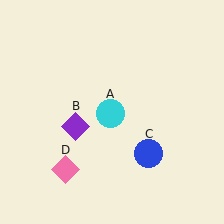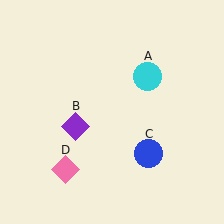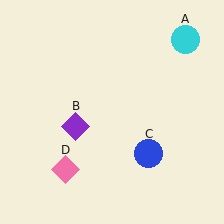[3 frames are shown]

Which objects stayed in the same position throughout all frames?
Purple diamond (object B) and blue circle (object C) and pink diamond (object D) remained stationary.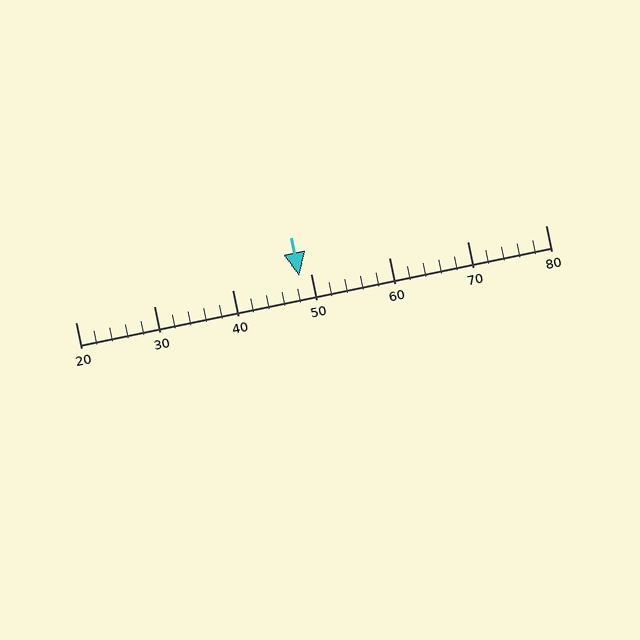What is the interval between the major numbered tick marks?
The major tick marks are spaced 10 units apart.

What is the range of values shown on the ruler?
The ruler shows values from 20 to 80.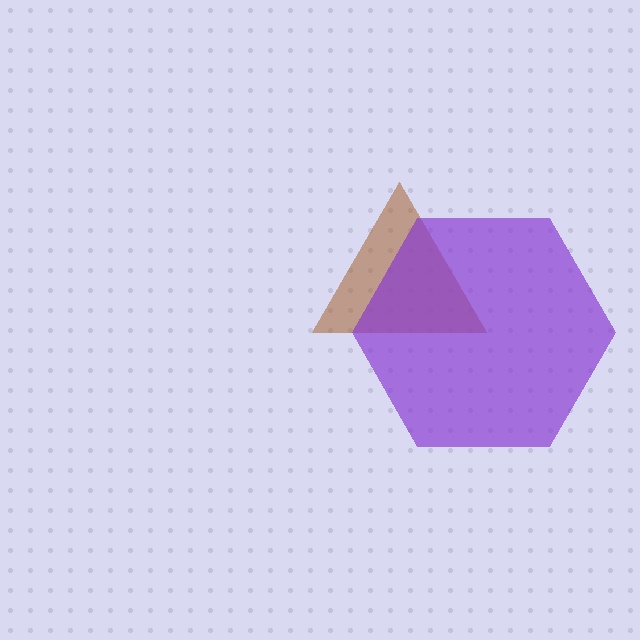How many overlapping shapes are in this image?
There are 2 overlapping shapes in the image.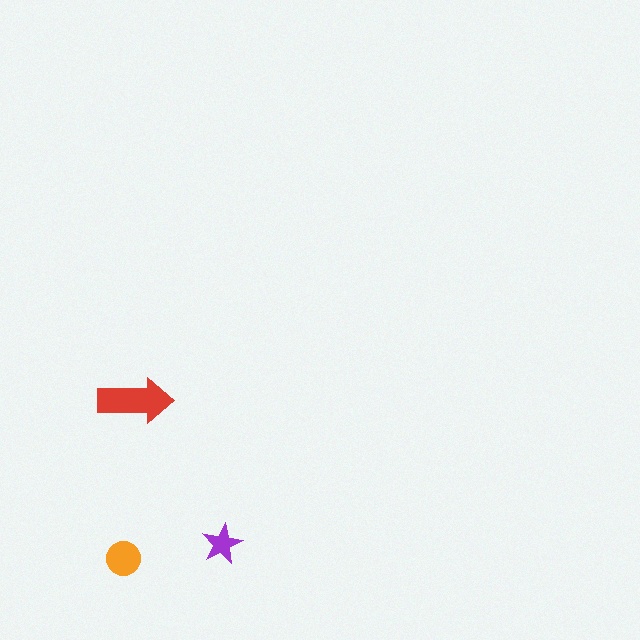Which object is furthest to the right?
The purple star is rightmost.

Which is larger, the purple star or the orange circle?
The orange circle.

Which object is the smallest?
The purple star.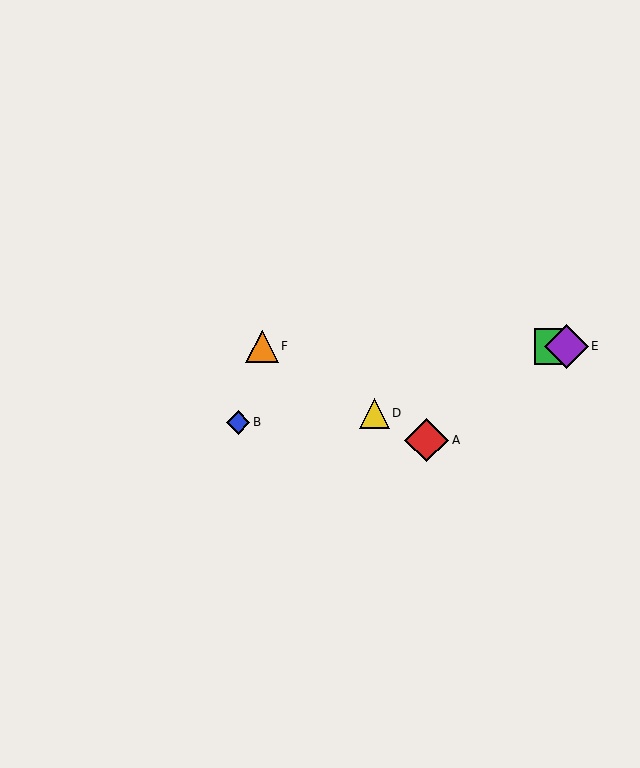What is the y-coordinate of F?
Object F is at y≈346.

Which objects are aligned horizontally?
Objects C, E, F are aligned horizontally.